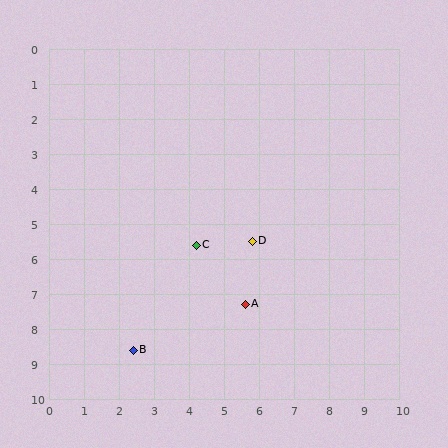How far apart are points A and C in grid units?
Points A and C are about 2.2 grid units apart.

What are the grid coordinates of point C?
Point C is at approximately (4.2, 5.6).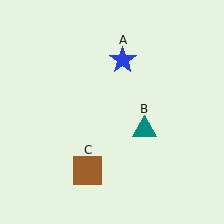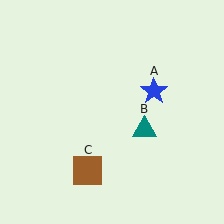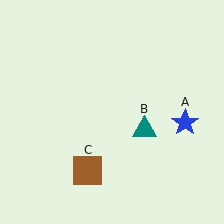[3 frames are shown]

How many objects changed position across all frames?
1 object changed position: blue star (object A).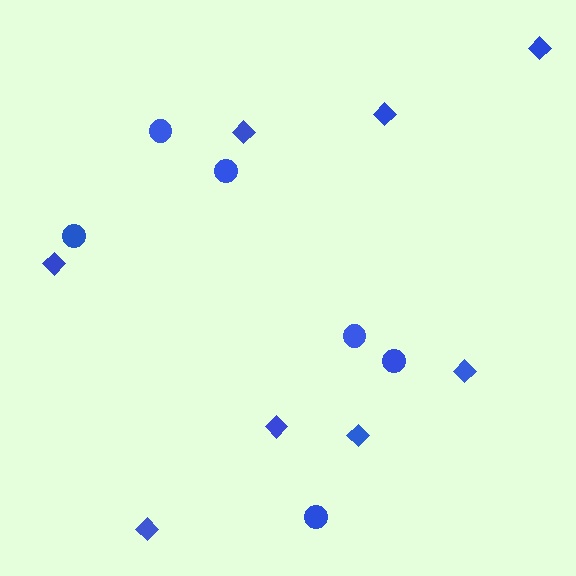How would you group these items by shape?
There are 2 groups: one group of diamonds (8) and one group of circles (6).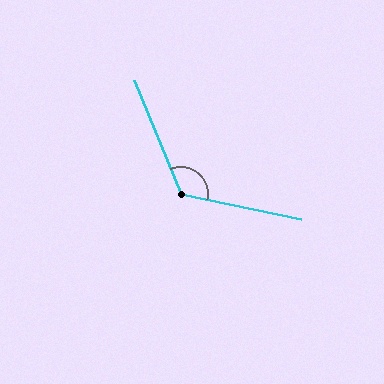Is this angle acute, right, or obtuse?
It is obtuse.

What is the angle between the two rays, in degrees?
Approximately 124 degrees.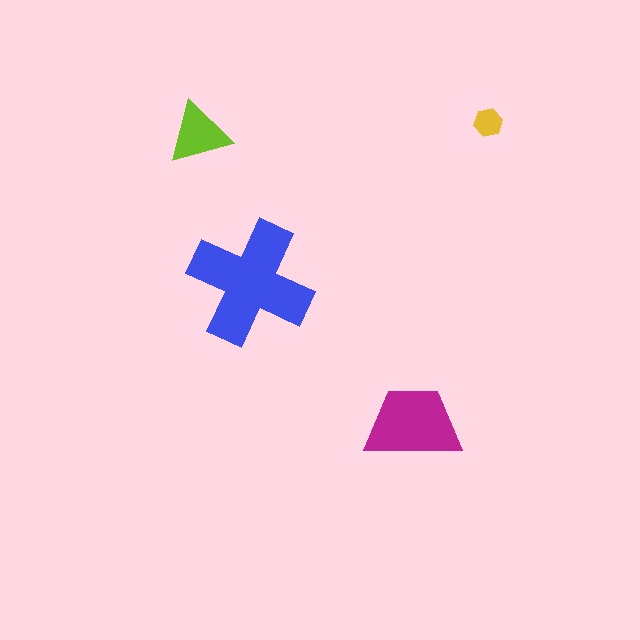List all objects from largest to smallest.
The blue cross, the magenta trapezoid, the lime triangle, the yellow hexagon.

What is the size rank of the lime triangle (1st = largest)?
3rd.